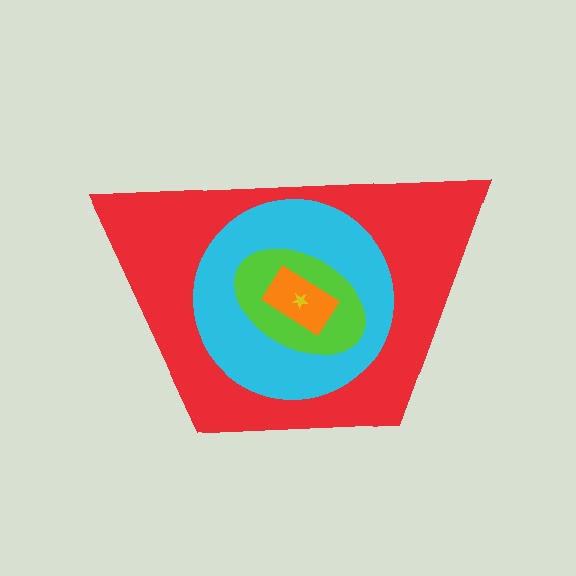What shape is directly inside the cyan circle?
The lime ellipse.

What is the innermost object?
The yellow star.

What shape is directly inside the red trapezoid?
The cyan circle.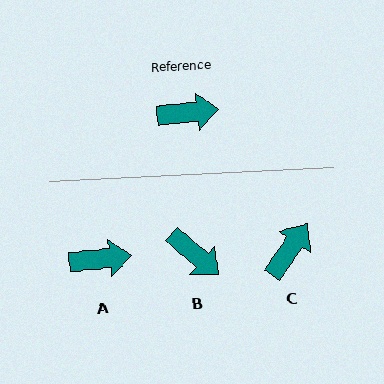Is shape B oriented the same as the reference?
No, it is off by about 47 degrees.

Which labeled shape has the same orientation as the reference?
A.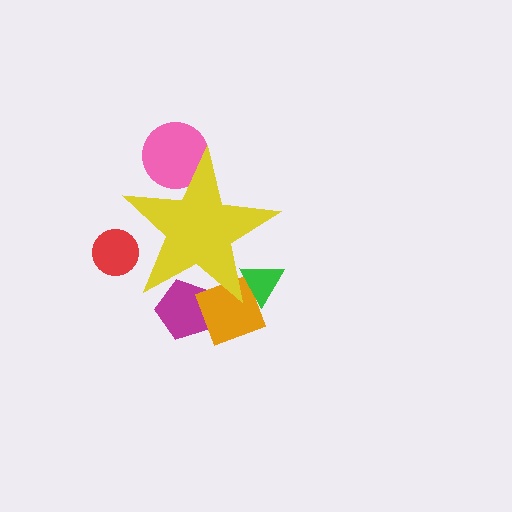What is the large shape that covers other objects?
A yellow star.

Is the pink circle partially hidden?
Yes, the pink circle is partially hidden behind the yellow star.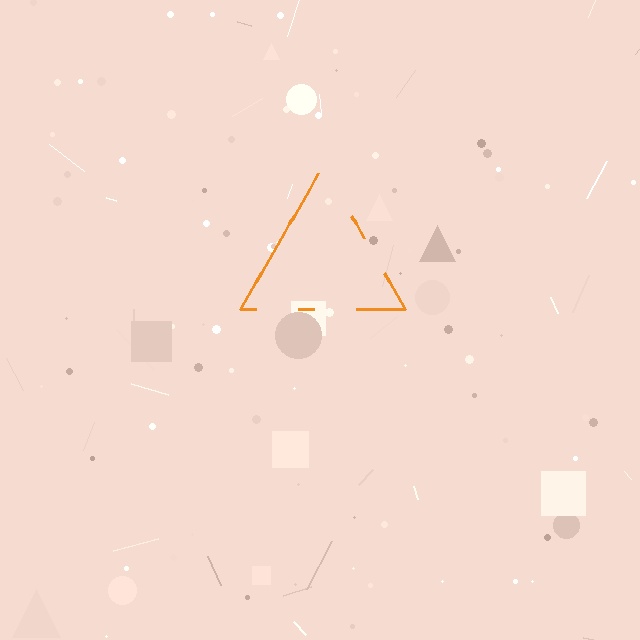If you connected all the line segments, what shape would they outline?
They would outline a triangle.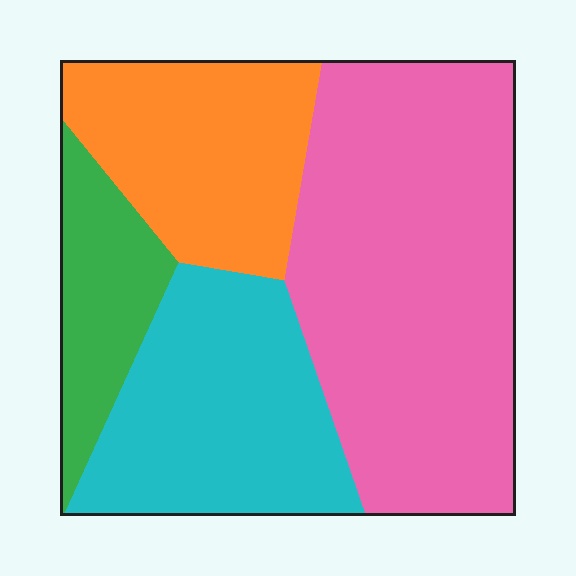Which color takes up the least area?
Green, at roughly 10%.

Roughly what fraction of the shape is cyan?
Cyan covers about 25% of the shape.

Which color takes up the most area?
Pink, at roughly 45%.